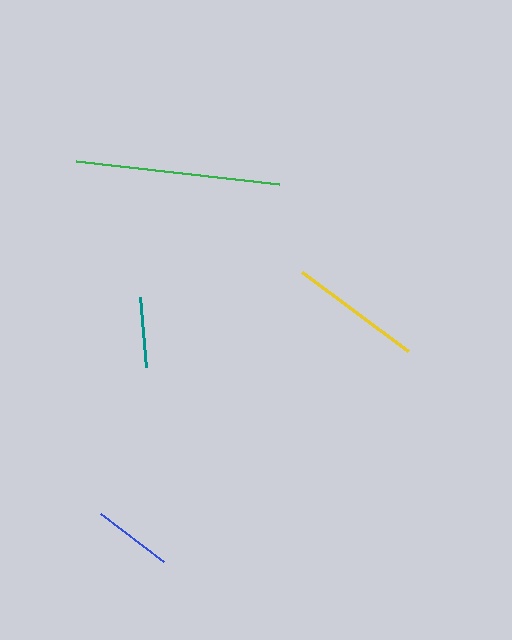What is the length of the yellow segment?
The yellow segment is approximately 132 pixels long.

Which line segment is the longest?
The green line is the longest at approximately 205 pixels.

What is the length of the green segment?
The green segment is approximately 205 pixels long.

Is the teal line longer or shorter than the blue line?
The blue line is longer than the teal line.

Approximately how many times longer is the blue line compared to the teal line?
The blue line is approximately 1.1 times the length of the teal line.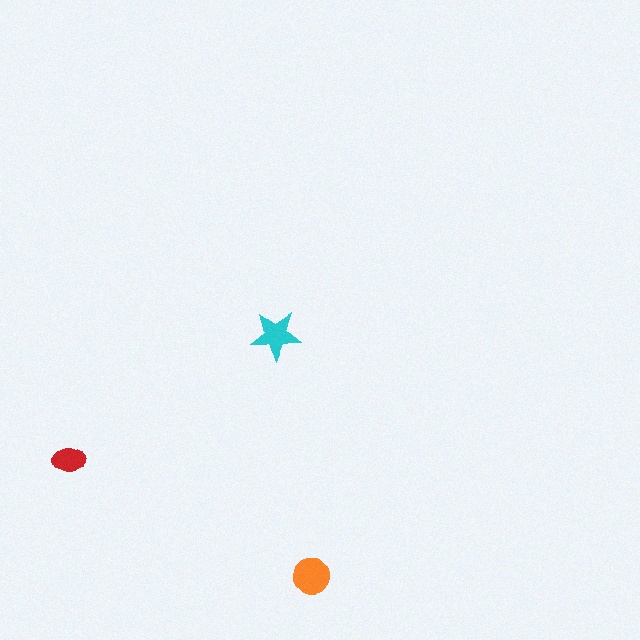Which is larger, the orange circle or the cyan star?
The orange circle.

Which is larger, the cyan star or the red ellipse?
The cyan star.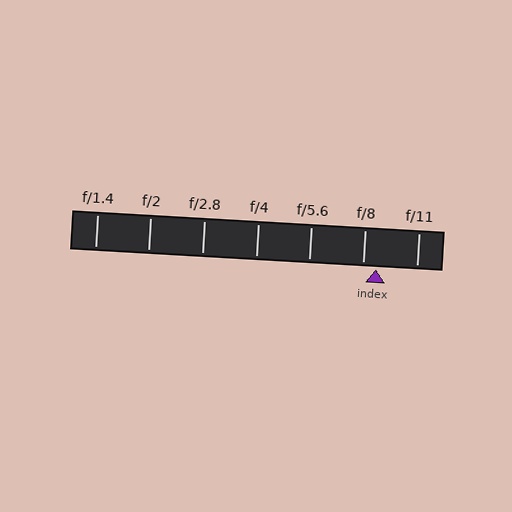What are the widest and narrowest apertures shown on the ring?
The widest aperture shown is f/1.4 and the narrowest is f/11.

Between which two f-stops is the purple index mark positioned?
The index mark is between f/8 and f/11.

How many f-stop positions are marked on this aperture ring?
There are 7 f-stop positions marked.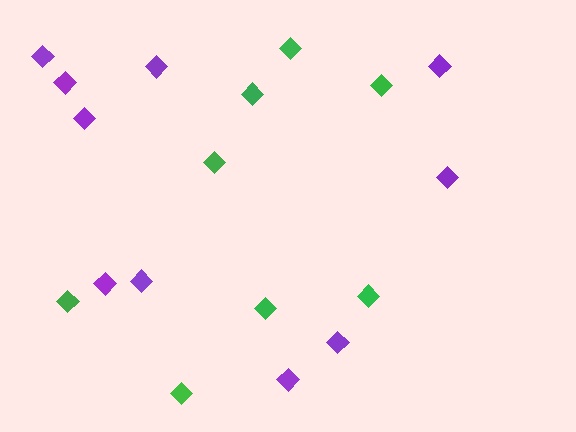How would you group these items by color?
There are 2 groups: one group of purple diamonds (10) and one group of green diamonds (8).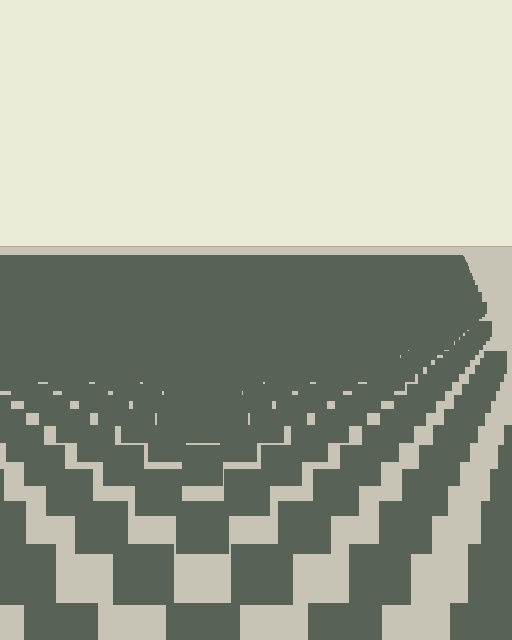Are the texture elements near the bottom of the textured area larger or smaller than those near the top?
Larger. Near the bottom, elements are closer to the viewer and appear at a bigger on-screen size.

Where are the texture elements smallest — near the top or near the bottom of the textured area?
Near the top.